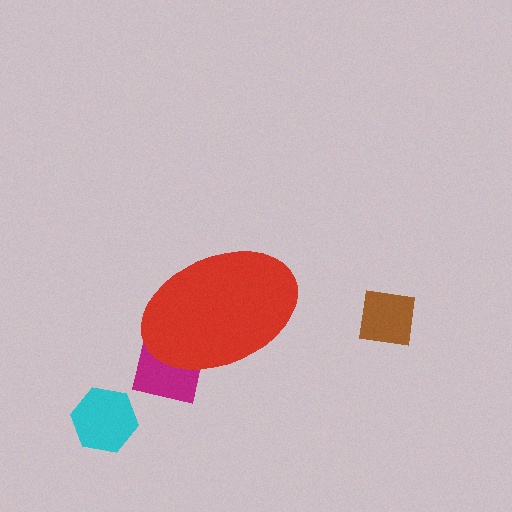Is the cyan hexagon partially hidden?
No, the cyan hexagon is fully visible.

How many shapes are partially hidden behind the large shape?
1 shape is partially hidden.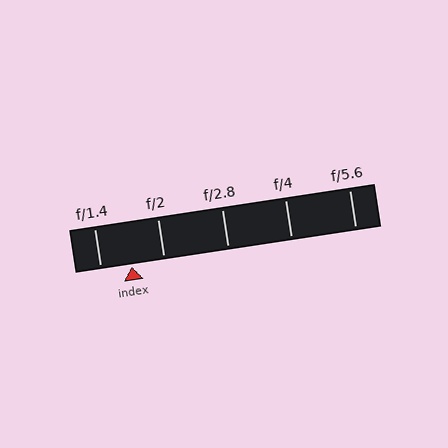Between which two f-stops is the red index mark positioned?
The index mark is between f/1.4 and f/2.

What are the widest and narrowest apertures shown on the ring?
The widest aperture shown is f/1.4 and the narrowest is f/5.6.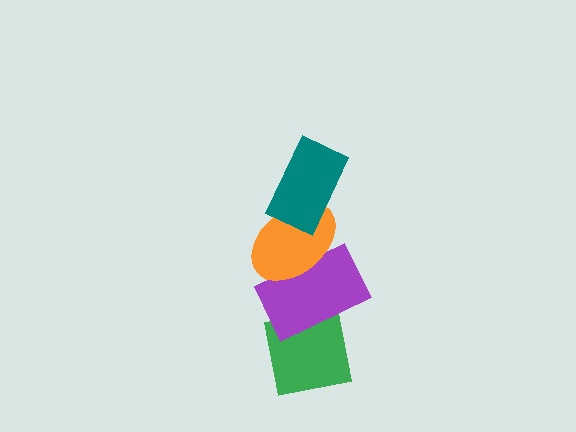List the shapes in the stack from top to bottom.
From top to bottom: the teal rectangle, the orange ellipse, the purple rectangle, the green square.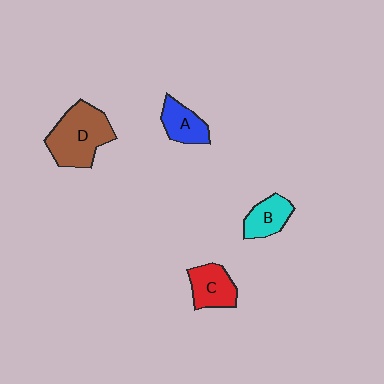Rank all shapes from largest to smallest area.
From largest to smallest: D (brown), C (red), A (blue), B (cyan).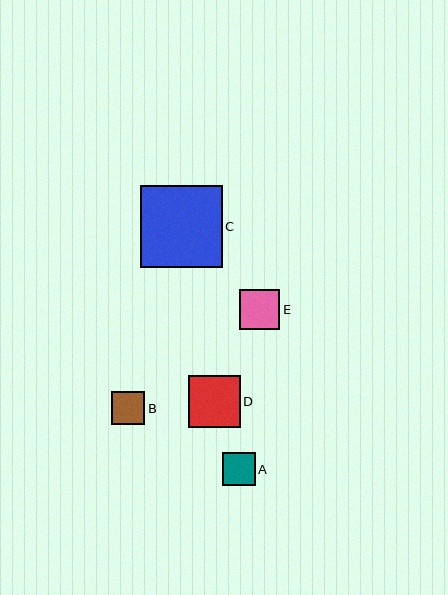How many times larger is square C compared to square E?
Square C is approximately 2.1 times the size of square E.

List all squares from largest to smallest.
From largest to smallest: C, D, E, B, A.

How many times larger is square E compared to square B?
Square E is approximately 1.2 times the size of square B.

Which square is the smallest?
Square A is the smallest with a size of approximately 32 pixels.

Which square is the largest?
Square C is the largest with a size of approximately 82 pixels.